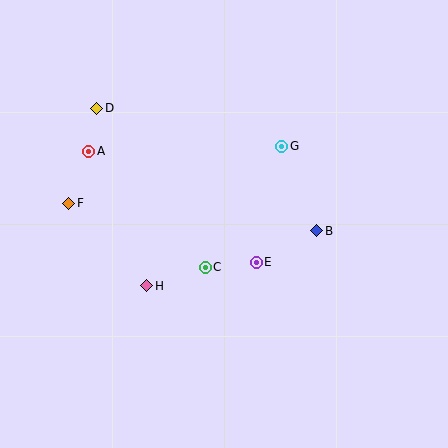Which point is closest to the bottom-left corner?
Point H is closest to the bottom-left corner.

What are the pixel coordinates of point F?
Point F is at (69, 203).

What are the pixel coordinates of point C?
Point C is at (205, 267).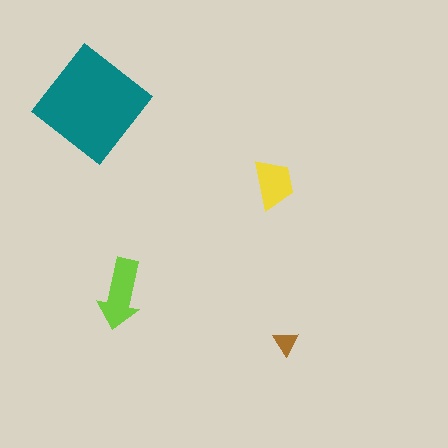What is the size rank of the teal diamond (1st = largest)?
1st.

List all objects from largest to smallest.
The teal diamond, the lime arrow, the yellow trapezoid, the brown triangle.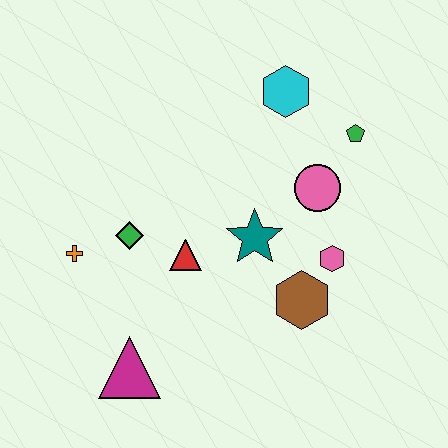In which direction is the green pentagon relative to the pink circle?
The green pentagon is above the pink circle.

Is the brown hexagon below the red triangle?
Yes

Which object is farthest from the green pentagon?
The magenta triangle is farthest from the green pentagon.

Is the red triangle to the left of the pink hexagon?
Yes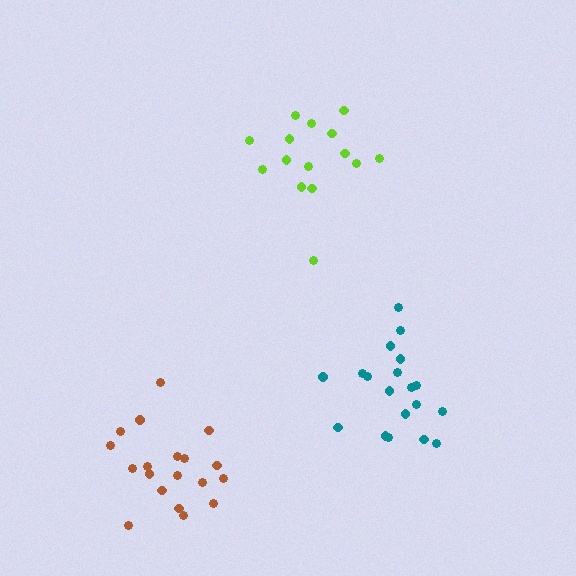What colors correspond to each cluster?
The clusters are colored: lime, teal, brown.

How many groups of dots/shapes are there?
There are 3 groups.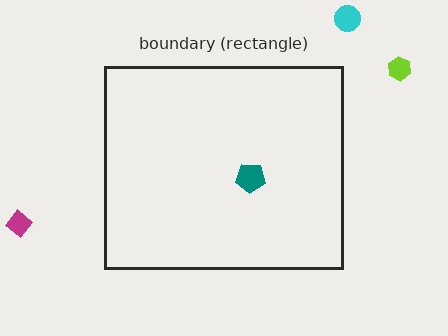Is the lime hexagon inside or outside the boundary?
Outside.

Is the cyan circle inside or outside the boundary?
Outside.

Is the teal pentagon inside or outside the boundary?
Inside.